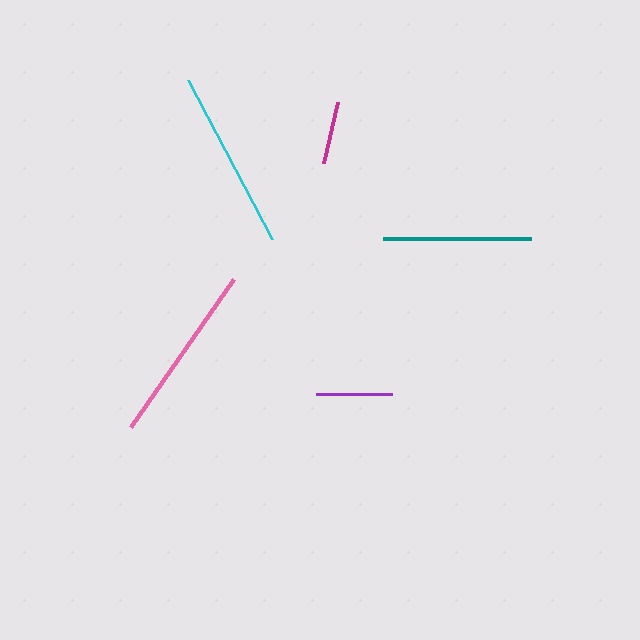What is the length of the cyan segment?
The cyan segment is approximately 180 pixels long.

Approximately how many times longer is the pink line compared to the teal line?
The pink line is approximately 1.2 times the length of the teal line.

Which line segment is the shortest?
The magenta line is the shortest at approximately 63 pixels.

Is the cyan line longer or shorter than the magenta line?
The cyan line is longer than the magenta line.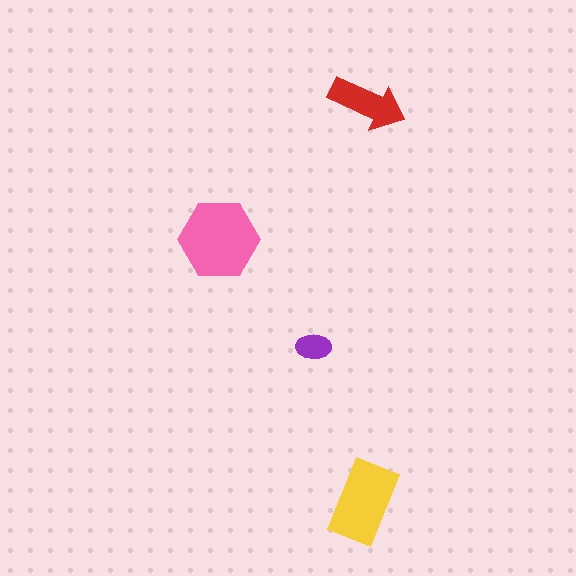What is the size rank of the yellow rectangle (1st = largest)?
2nd.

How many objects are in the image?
There are 4 objects in the image.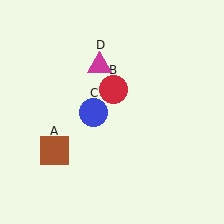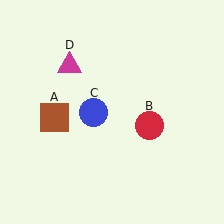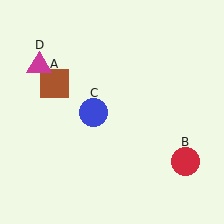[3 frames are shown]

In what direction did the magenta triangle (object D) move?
The magenta triangle (object D) moved left.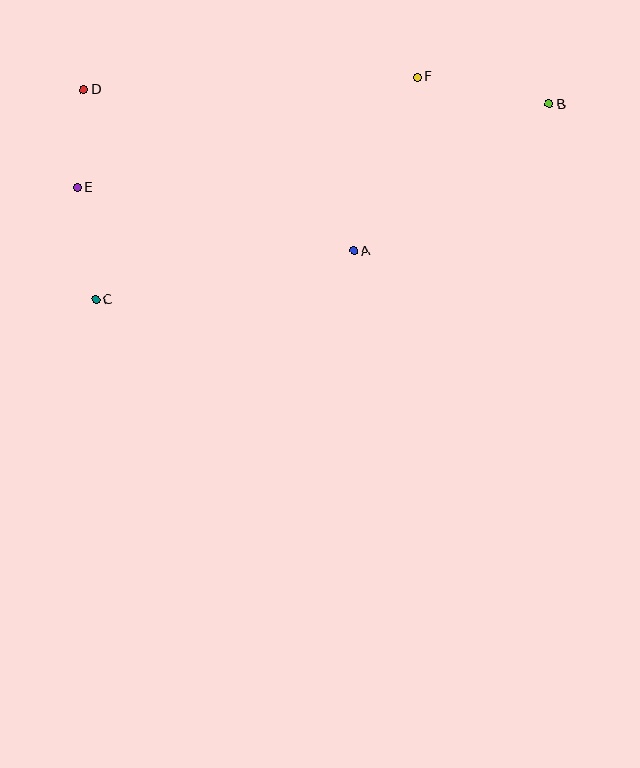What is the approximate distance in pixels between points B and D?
The distance between B and D is approximately 465 pixels.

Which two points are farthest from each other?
Points B and C are farthest from each other.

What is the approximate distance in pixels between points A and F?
The distance between A and F is approximately 185 pixels.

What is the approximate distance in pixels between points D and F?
The distance between D and F is approximately 333 pixels.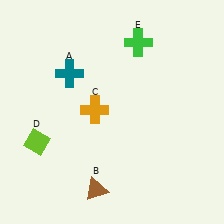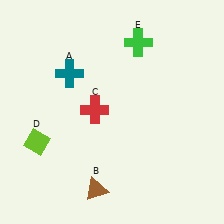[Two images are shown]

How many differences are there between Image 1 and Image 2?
There is 1 difference between the two images.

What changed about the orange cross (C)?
In Image 1, C is orange. In Image 2, it changed to red.